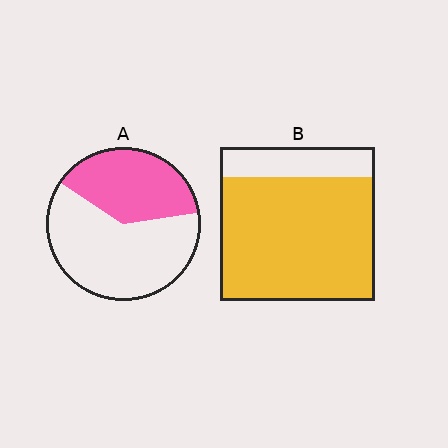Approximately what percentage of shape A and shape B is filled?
A is approximately 40% and B is approximately 80%.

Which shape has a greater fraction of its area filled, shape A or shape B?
Shape B.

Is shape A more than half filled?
No.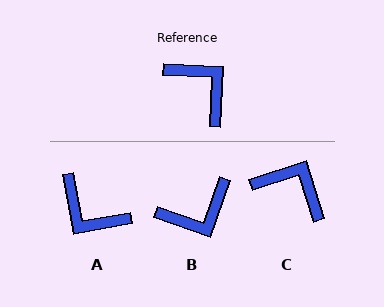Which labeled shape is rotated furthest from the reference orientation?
A, about 167 degrees away.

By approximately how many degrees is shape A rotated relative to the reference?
Approximately 167 degrees clockwise.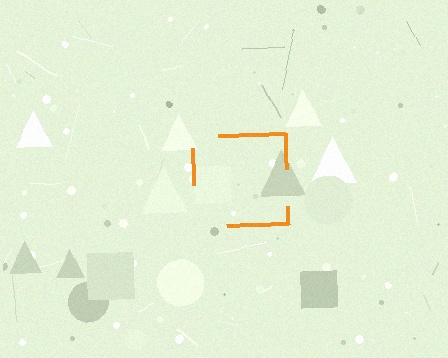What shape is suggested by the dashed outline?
The dashed outline suggests a square.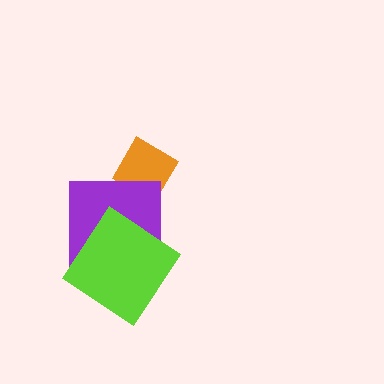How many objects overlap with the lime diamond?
1 object overlaps with the lime diamond.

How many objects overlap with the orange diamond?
1 object overlaps with the orange diamond.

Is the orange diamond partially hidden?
Yes, it is partially covered by another shape.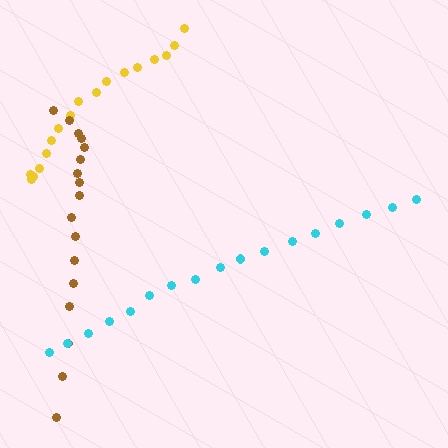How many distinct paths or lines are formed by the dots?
There are 3 distinct paths.